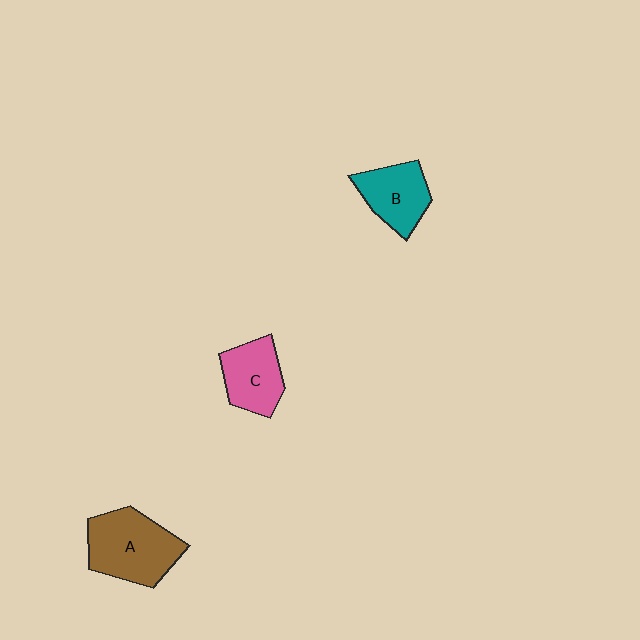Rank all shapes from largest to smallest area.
From largest to smallest: A (brown), B (teal), C (pink).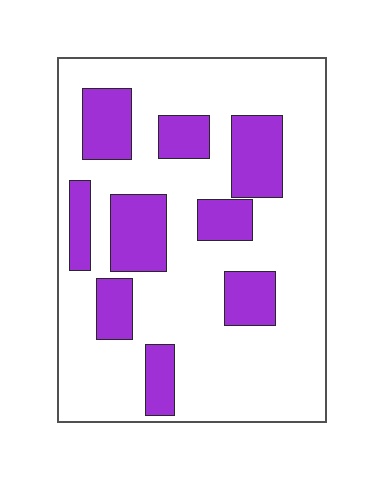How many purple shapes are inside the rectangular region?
9.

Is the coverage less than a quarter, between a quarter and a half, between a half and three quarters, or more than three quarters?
Between a quarter and a half.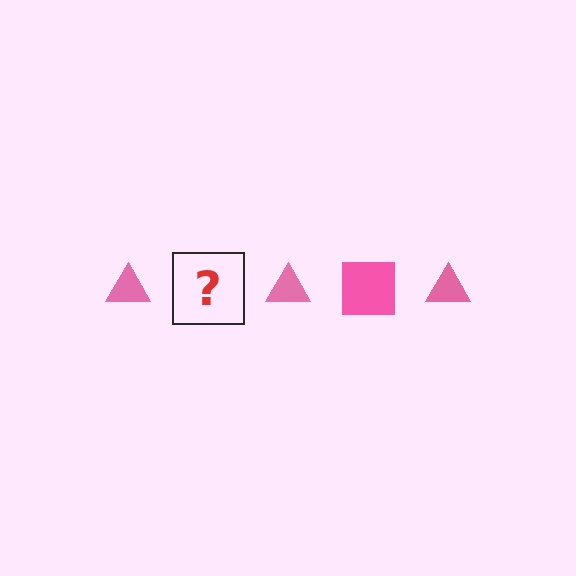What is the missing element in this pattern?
The missing element is a pink square.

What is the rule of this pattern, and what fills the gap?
The rule is that the pattern cycles through triangle, square shapes in pink. The gap should be filled with a pink square.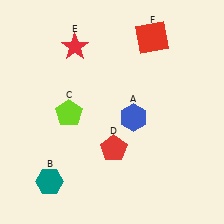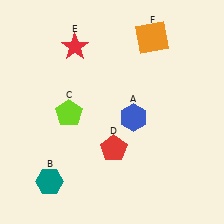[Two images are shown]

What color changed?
The square (F) changed from red in Image 1 to orange in Image 2.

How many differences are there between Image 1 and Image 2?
There is 1 difference between the two images.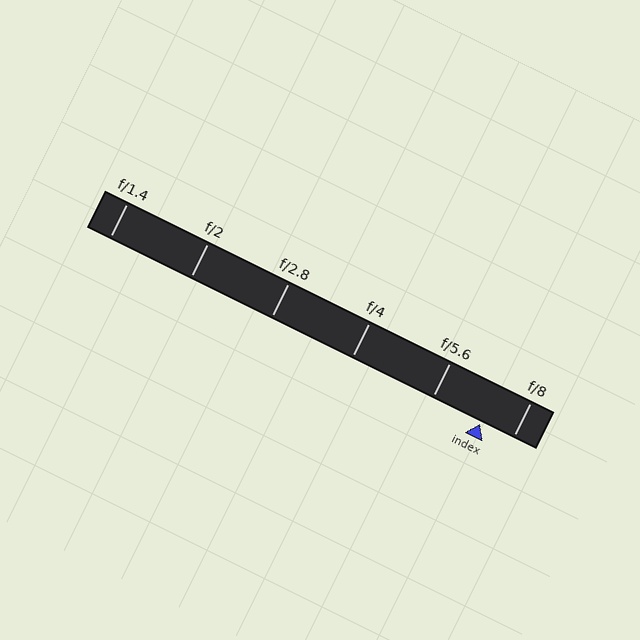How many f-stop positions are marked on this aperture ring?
There are 6 f-stop positions marked.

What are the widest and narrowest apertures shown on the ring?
The widest aperture shown is f/1.4 and the narrowest is f/8.